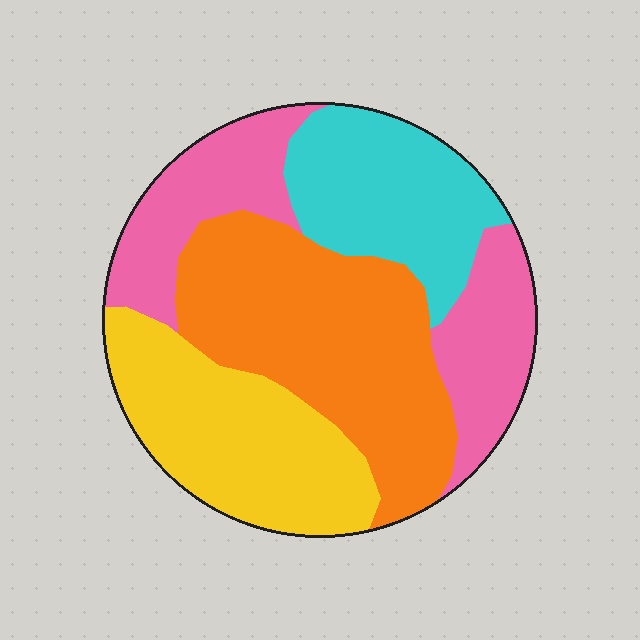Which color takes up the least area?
Cyan, at roughly 20%.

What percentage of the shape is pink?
Pink takes up about one quarter (1/4) of the shape.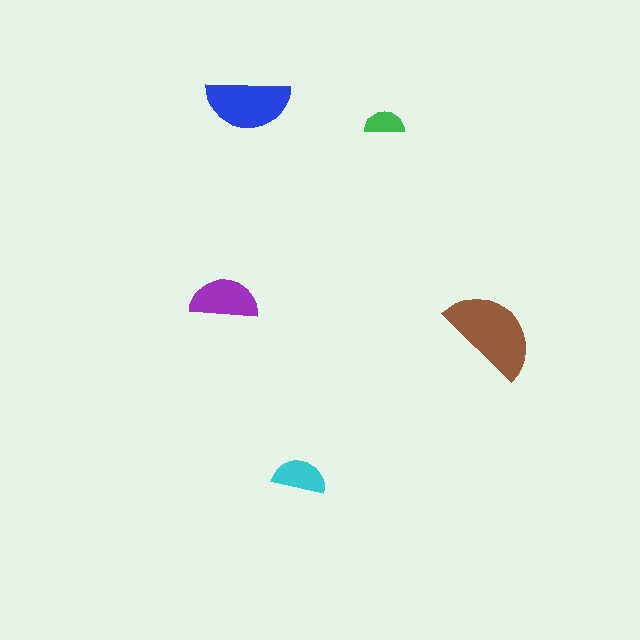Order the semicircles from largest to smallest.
the brown one, the blue one, the purple one, the cyan one, the green one.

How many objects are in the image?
There are 5 objects in the image.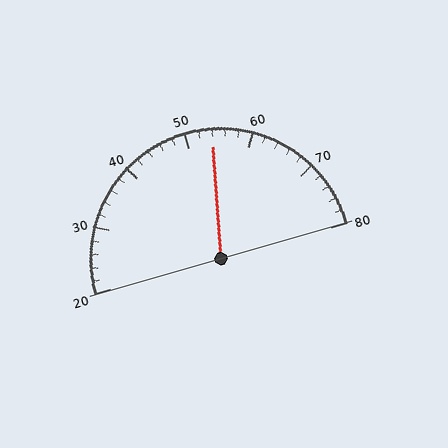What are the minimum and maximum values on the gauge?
The gauge ranges from 20 to 80.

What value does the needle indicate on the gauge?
The needle indicates approximately 54.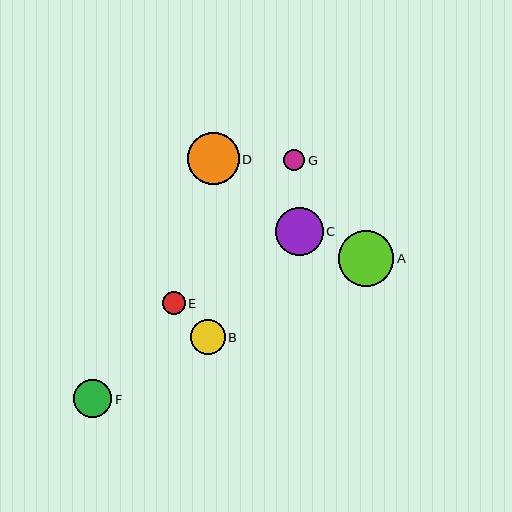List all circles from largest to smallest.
From largest to smallest: A, D, C, F, B, E, G.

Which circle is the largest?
Circle A is the largest with a size of approximately 55 pixels.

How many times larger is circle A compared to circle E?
Circle A is approximately 2.5 times the size of circle E.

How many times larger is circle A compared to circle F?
Circle A is approximately 1.5 times the size of circle F.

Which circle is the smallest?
Circle G is the smallest with a size of approximately 21 pixels.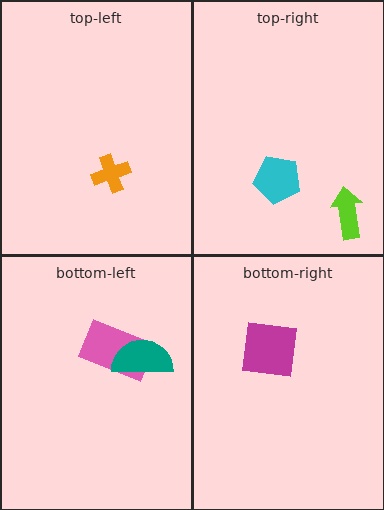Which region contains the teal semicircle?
The bottom-left region.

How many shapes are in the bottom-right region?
1.